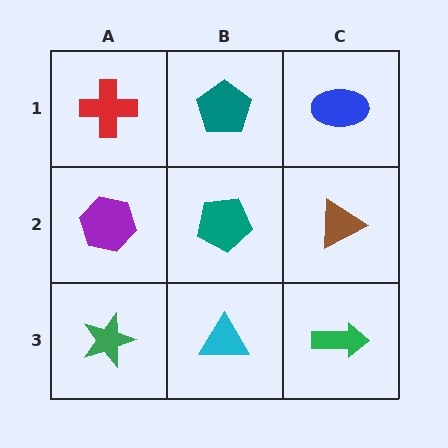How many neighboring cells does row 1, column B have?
3.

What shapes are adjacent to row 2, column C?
A blue ellipse (row 1, column C), a green arrow (row 3, column C), a teal pentagon (row 2, column B).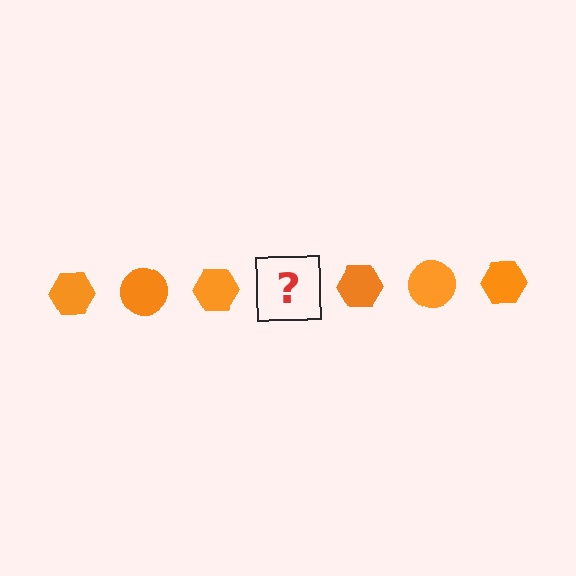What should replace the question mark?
The question mark should be replaced with an orange circle.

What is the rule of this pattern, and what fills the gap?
The rule is that the pattern cycles through hexagon, circle shapes in orange. The gap should be filled with an orange circle.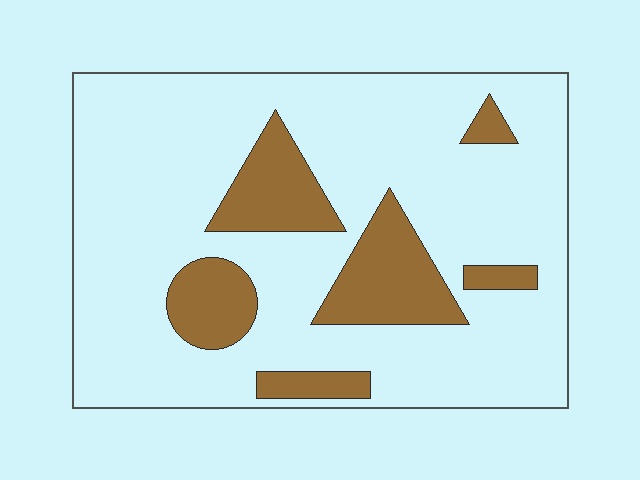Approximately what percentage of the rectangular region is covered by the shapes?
Approximately 20%.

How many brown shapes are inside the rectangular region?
6.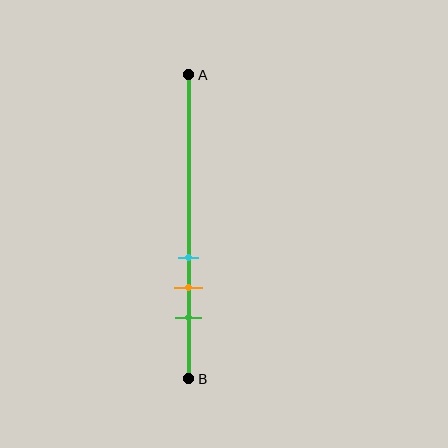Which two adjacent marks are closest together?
The cyan and orange marks are the closest adjacent pair.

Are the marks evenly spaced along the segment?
Yes, the marks are approximately evenly spaced.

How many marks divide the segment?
There are 3 marks dividing the segment.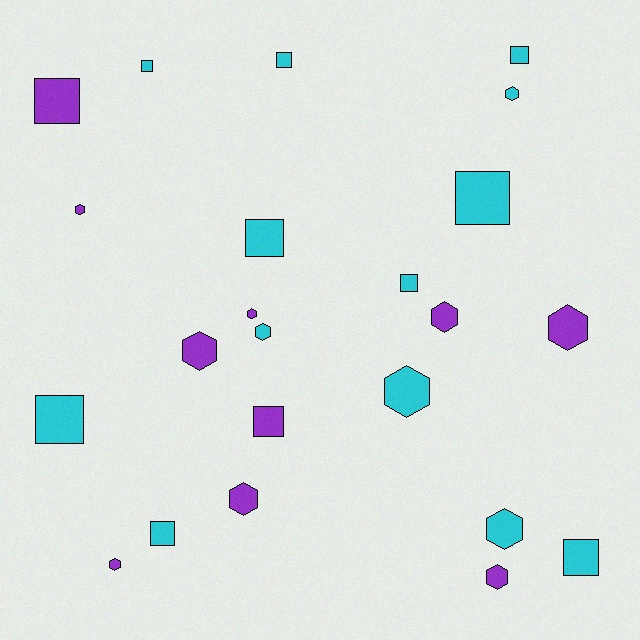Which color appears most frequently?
Cyan, with 13 objects.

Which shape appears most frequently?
Hexagon, with 12 objects.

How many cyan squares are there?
There are 9 cyan squares.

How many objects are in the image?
There are 23 objects.